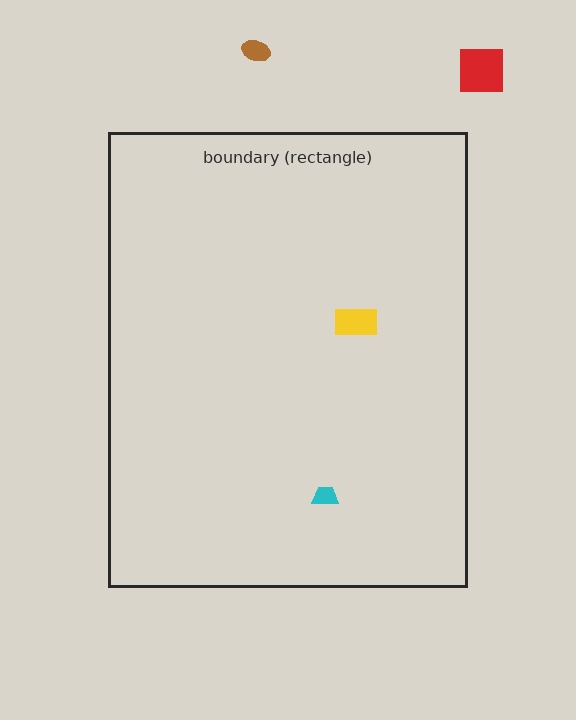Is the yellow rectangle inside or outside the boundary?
Inside.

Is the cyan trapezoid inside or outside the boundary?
Inside.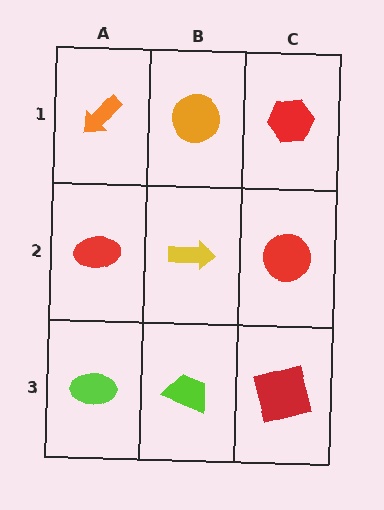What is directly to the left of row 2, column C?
A yellow arrow.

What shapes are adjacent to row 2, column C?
A red hexagon (row 1, column C), a red square (row 3, column C), a yellow arrow (row 2, column B).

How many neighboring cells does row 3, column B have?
3.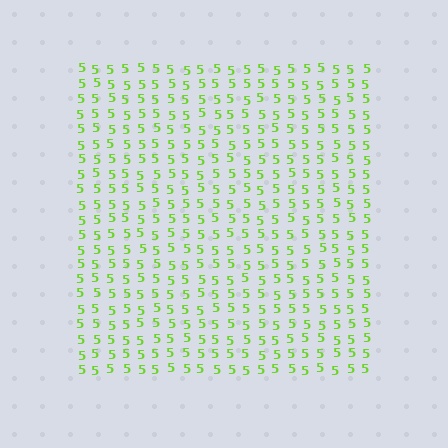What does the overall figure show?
The overall figure shows a square.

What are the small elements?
The small elements are digit 5's.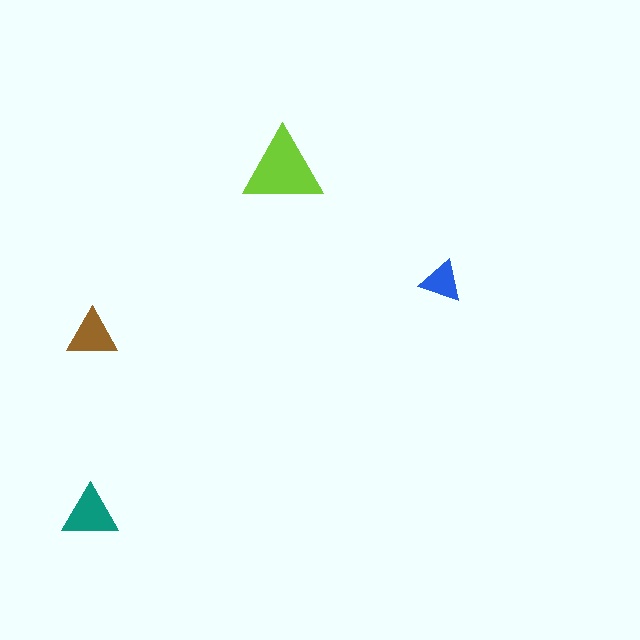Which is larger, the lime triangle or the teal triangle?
The lime one.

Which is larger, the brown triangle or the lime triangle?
The lime one.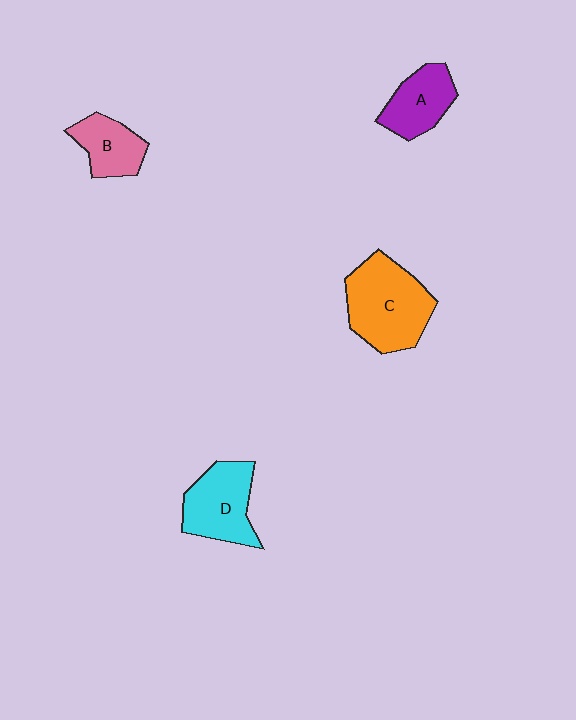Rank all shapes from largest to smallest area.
From largest to smallest: C (orange), D (cyan), A (purple), B (pink).